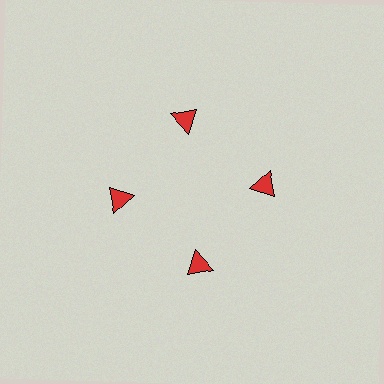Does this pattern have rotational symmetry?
Yes, this pattern has 4-fold rotational symmetry. It looks the same after rotating 90 degrees around the center.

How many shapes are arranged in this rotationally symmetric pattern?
There are 4 shapes, arranged in 4 groups of 1.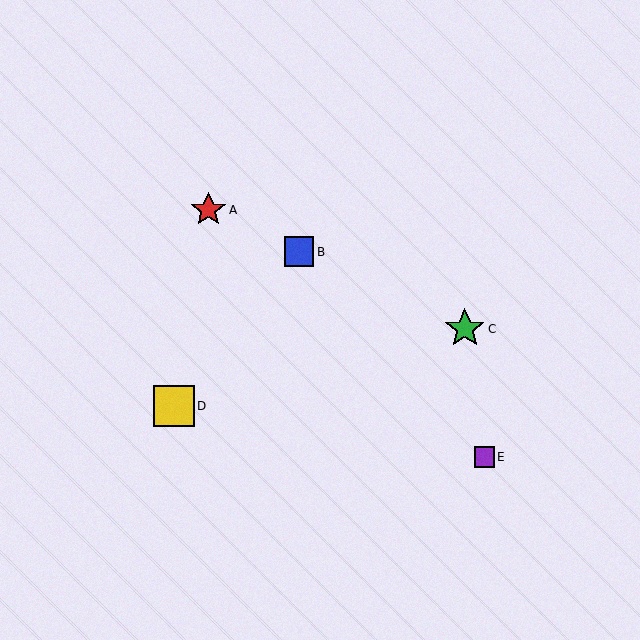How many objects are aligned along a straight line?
3 objects (A, B, C) are aligned along a straight line.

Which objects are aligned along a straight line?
Objects A, B, C are aligned along a straight line.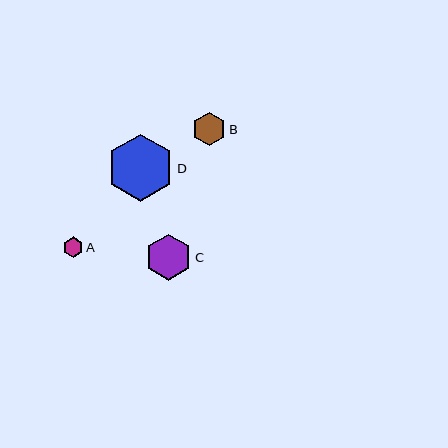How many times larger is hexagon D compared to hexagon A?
Hexagon D is approximately 3.3 times the size of hexagon A.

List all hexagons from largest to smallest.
From largest to smallest: D, C, B, A.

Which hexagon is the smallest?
Hexagon A is the smallest with a size of approximately 20 pixels.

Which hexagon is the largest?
Hexagon D is the largest with a size of approximately 67 pixels.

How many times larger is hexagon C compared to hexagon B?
Hexagon C is approximately 1.4 times the size of hexagon B.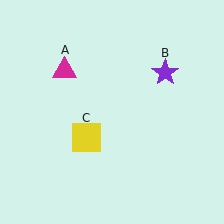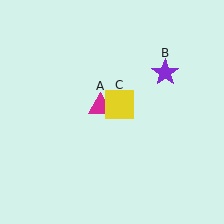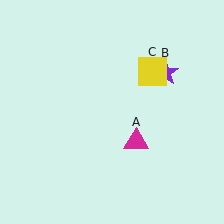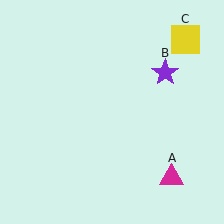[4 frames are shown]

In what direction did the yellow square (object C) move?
The yellow square (object C) moved up and to the right.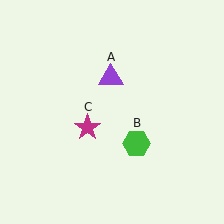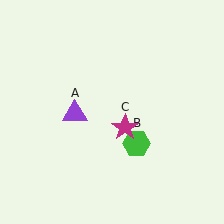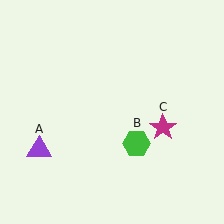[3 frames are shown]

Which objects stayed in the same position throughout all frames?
Green hexagon (object B) remained stationary.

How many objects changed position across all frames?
2 objects changed position: purple triangle (object A), magenta star (object C).